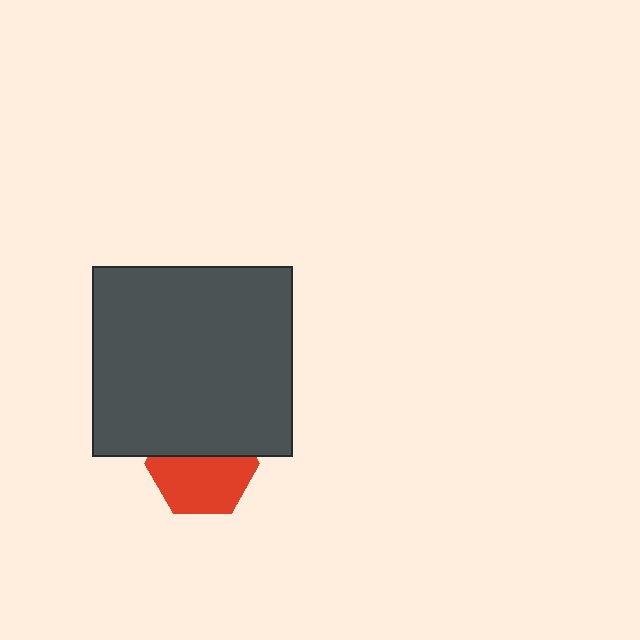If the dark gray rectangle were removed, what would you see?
You would see the complete red hexagon.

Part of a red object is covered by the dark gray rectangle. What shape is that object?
It is a hexagon.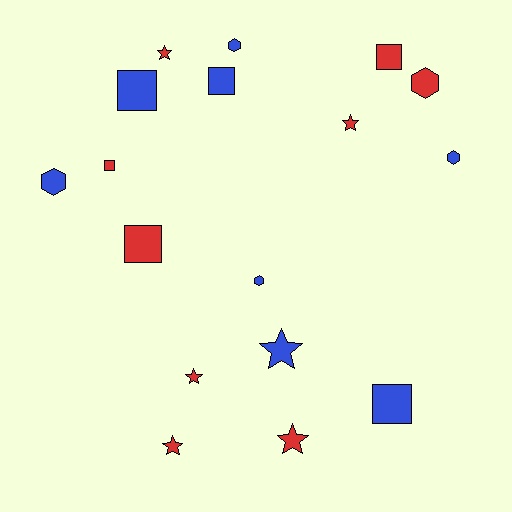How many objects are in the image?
There are 17 objects.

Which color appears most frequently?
Red, with 9 objects.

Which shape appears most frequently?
Star, with 6 objects.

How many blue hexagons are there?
There are 4 blue hexagons.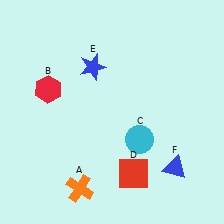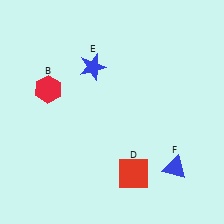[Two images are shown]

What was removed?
The orange cross (A), the cyan circle (C) were removed in Image 2.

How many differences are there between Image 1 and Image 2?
There are 2 differences between the two images.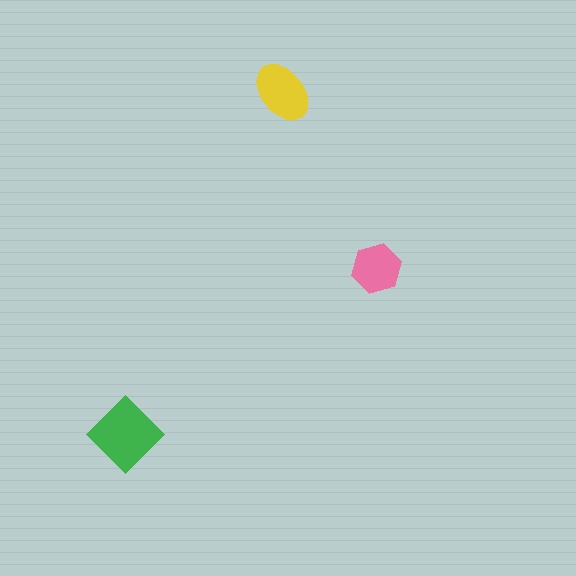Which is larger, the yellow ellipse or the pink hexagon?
The yellow ellipse.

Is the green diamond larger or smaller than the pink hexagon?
Larger.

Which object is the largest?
The green diamond.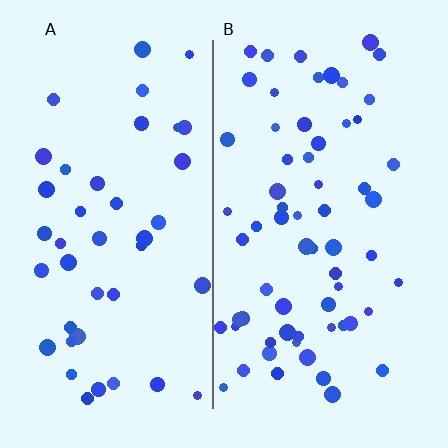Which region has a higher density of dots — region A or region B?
B (the right).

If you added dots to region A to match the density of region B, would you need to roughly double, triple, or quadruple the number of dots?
Approximately double.